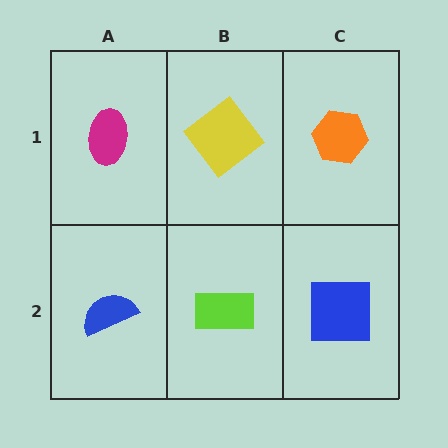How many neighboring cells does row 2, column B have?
3.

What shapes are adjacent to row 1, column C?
A blue square (row 2, column C), a yellow diamond (row 1, column B).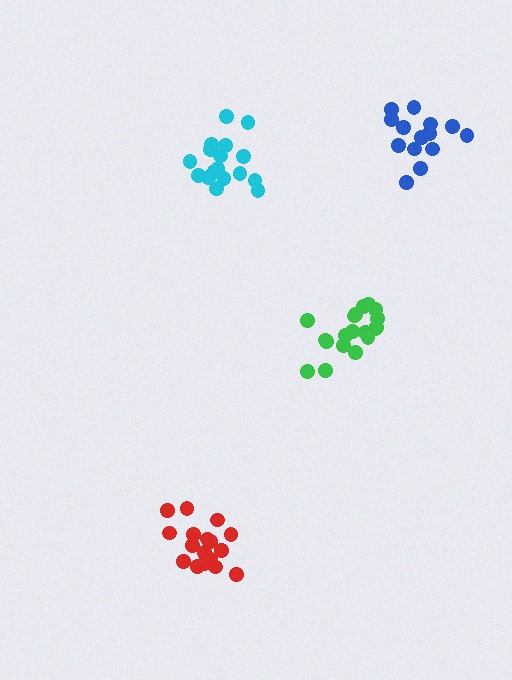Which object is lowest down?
The red cluster is bottommost.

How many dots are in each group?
Group 1: 14 dots, Group 2: 17 dots, Group 3: 17 dots, Group 4: 19 dots (67 total).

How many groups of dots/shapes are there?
There are 4 groups.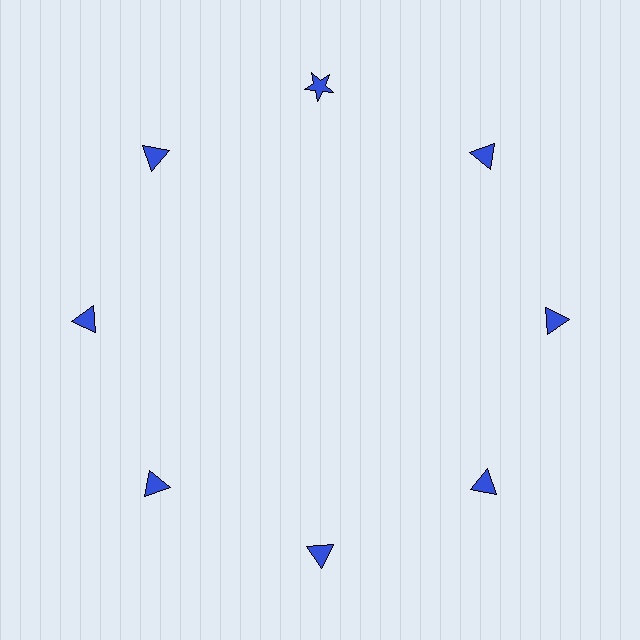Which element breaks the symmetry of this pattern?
The blue star at roughly the 12 o'clock position breaks the symmetry. All other shapes are blue triangles.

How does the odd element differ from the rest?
It has a different shape: star instead of triangle.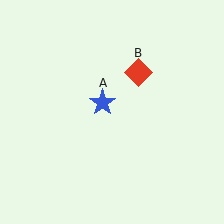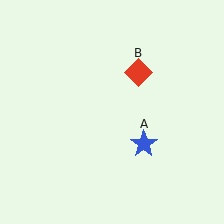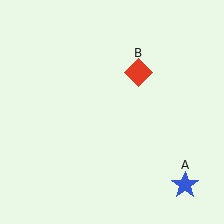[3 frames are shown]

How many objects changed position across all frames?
1 object changed position: blue star (object A).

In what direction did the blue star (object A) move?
The blue star (object A) moved down and to the right.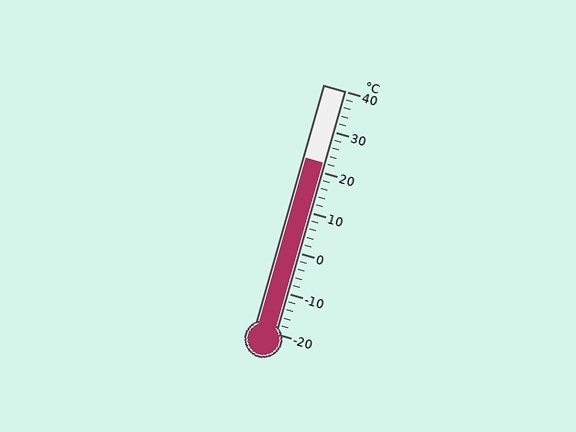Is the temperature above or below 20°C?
The temperature is above 20°C.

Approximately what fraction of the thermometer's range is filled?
The thermometer is filled to approximately 70% of its range.